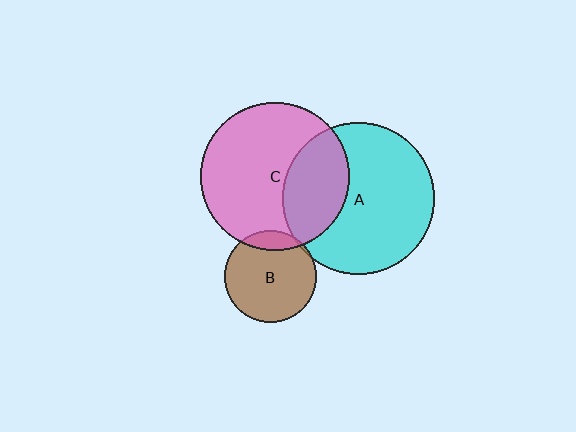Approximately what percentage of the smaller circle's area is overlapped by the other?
Approximately 15%.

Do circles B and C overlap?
Yes.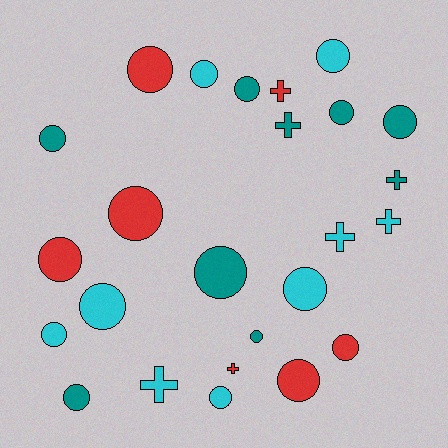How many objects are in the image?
There are 25 objects.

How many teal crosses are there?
There are 2 teal crosses.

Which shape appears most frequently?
Circle, with 18 objects.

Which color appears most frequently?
Teal, with 9 objects.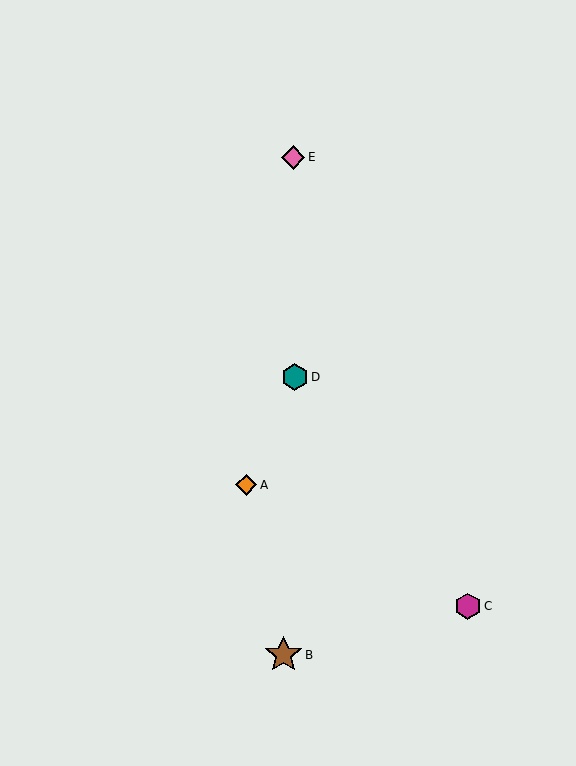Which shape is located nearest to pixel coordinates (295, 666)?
The brown star (labeled B) at (284, 655) is nearest to that location.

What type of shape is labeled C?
Shape C is a magenta hexagon.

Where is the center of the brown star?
The center of the brown star is at (284, 655).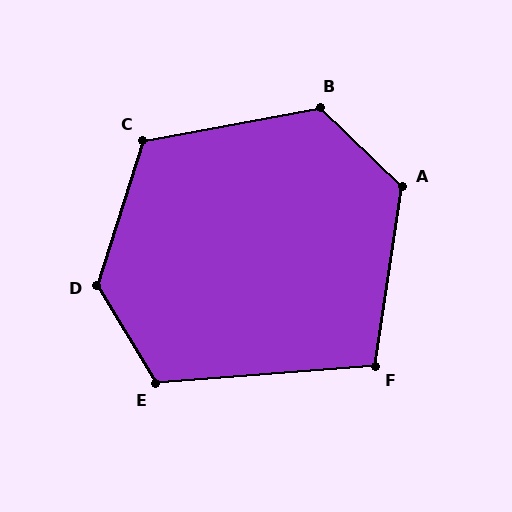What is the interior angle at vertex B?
Approximately 125 degrees (obtuse).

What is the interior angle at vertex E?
Approximately 117 degrees (obtuse).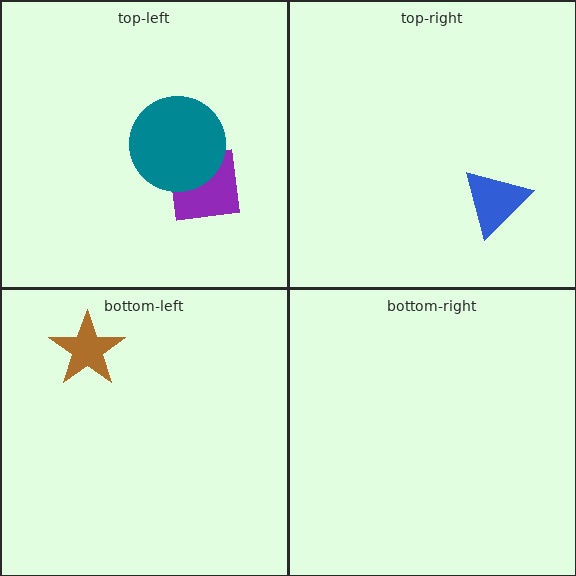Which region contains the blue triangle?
The top-right region.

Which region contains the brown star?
The bottom-left region.